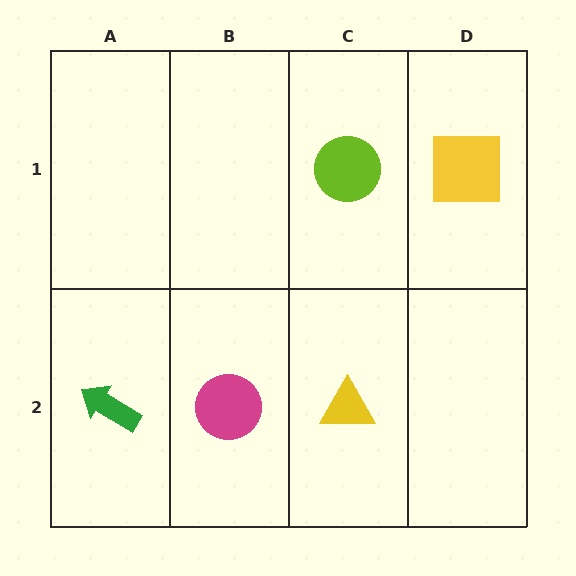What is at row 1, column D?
A yellow square.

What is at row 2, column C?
A yellow triangle.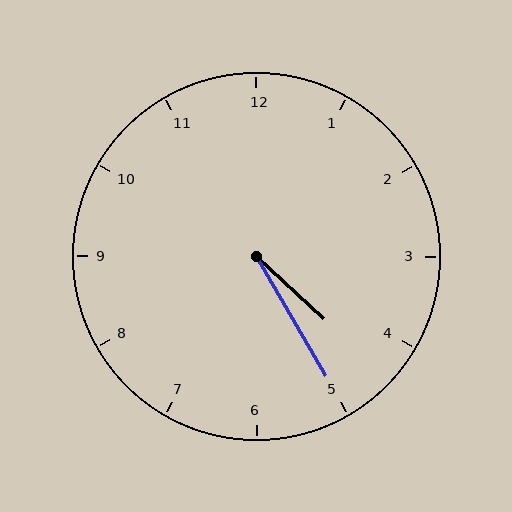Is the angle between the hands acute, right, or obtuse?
It is acute.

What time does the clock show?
4:25.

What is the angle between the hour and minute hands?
Approximately 18 degrees.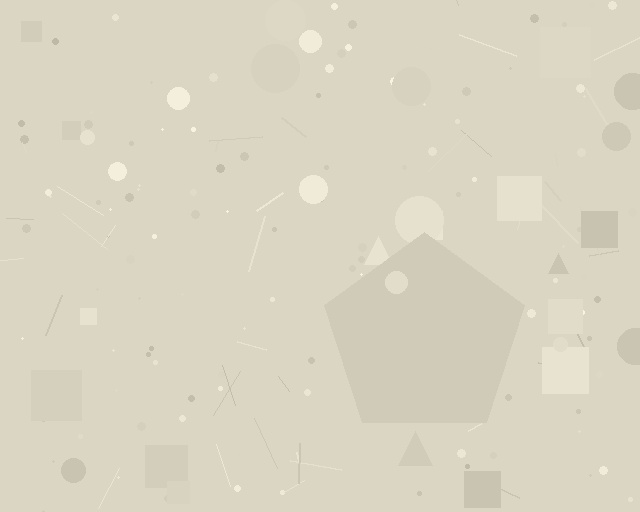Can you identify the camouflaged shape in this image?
The camouflaged shape is a pentagon.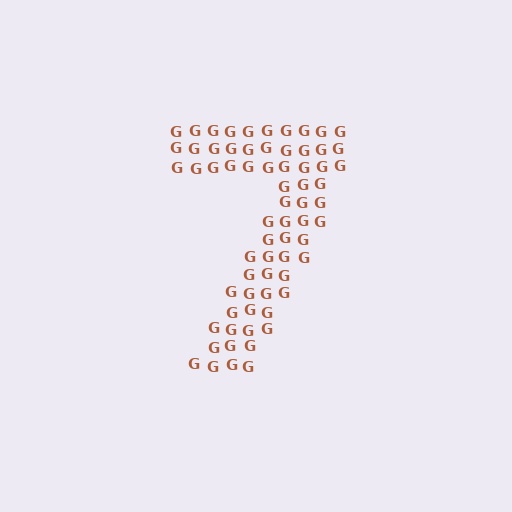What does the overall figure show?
The overall figure shows the digit 7.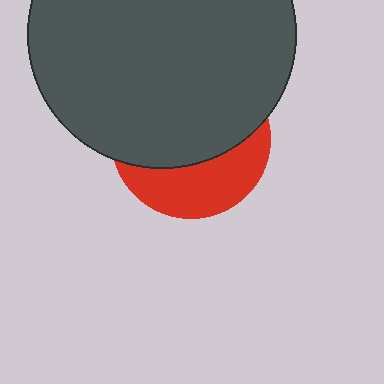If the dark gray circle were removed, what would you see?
You would see the complete red circle.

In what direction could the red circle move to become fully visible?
The red circle could move down. That would shift it out from behind the dark gray circle entirely.